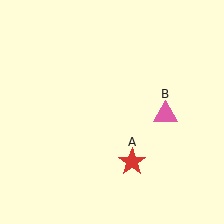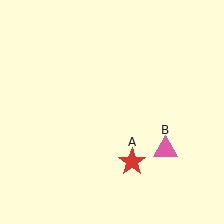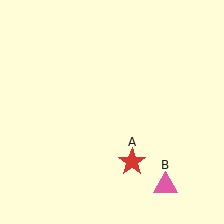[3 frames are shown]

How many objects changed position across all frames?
1 object changed position: pink triangle (object B).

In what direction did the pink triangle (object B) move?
The pink triangle (object B) moved down.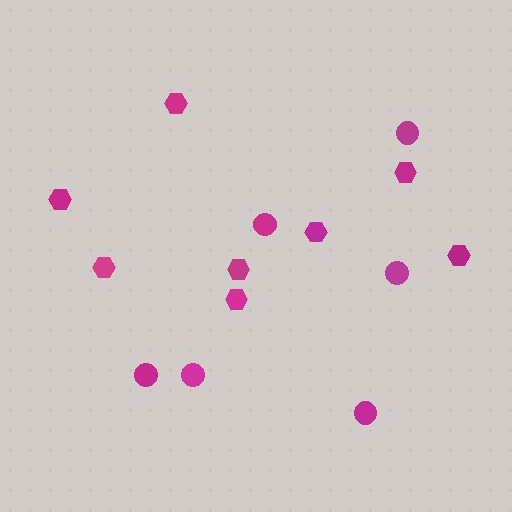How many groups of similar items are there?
There are 2 groups: one group of hexagons (8) and one group of circles (6).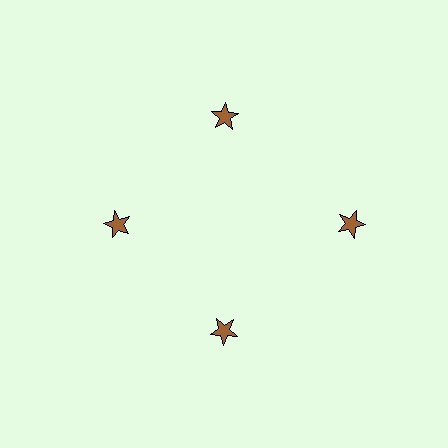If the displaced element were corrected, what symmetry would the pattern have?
It would have 4-fold rotational symmetry — the pattern would map onto itself every 90 degrees.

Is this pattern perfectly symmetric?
No. The 4 brown stars are arranged in a ring, but one element near the 3 o'clock position is pushed outward from the center, breaking the 4-fold rotational symmetry.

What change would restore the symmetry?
The symmetry would be restored by moving it inward, back onto the ring so that all 4 stars sit at equal angles and equal distance from the center.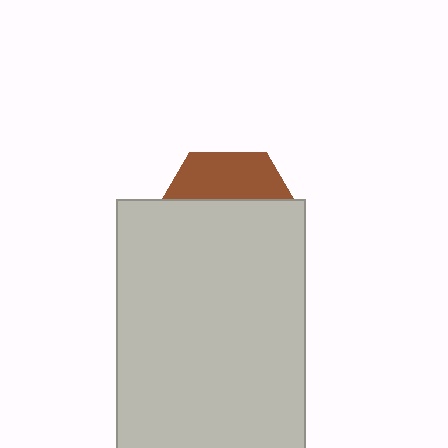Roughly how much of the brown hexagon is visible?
A small part of it is visible (roughly 32%).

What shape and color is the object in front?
The object in front is a light gray rectangle.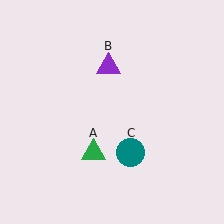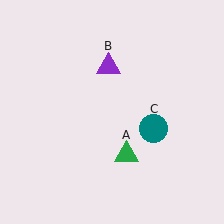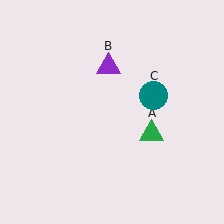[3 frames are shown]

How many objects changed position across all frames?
2 objects changed position: green triangle (object A), teal circle (object C).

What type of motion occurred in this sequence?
The green triangle (object A), teal circle (object C) rotated counterclockwise around the center of the scene.